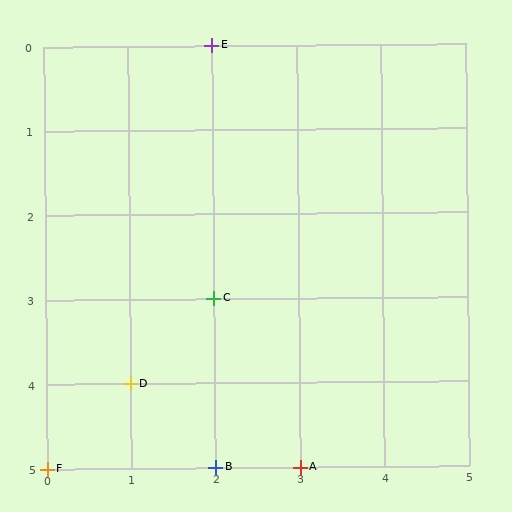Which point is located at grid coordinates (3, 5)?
Point A is at (3, 5).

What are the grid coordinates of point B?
Point B is at grid coordinates (2, 5).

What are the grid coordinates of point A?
Point A is at grid coordinates (3, 5).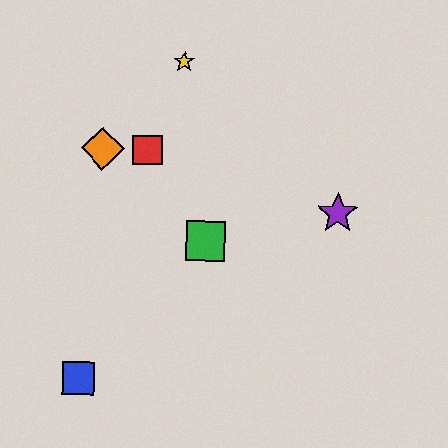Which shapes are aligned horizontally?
The red square, the orange diamond are aligned horizontally.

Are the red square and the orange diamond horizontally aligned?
Yes, both are at y≈150.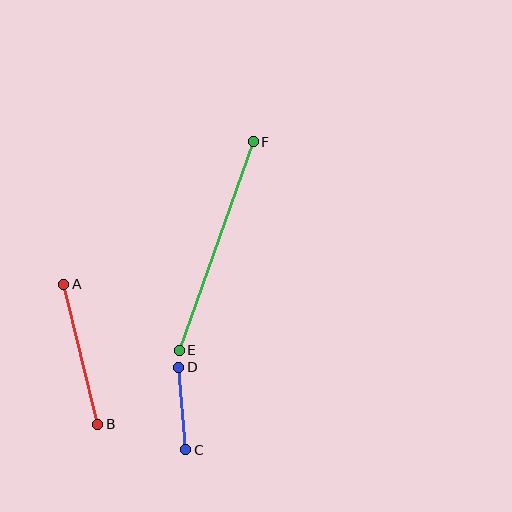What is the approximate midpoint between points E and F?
The midpoint is at approximately (216, 246) pixels.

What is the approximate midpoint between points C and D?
The midpoint is at approximately (182, 409) pixels.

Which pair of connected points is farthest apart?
Points E and F are farthest apart.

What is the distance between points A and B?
The distance is approximately 144 pixels.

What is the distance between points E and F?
The distance is approximately 221 pixels.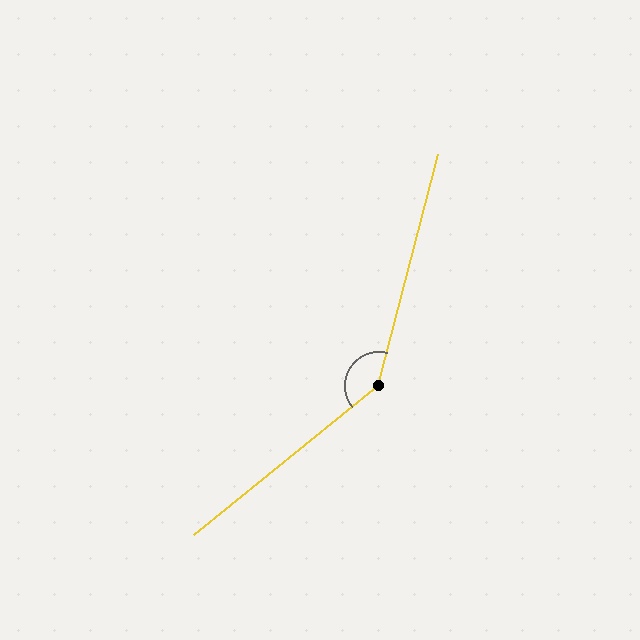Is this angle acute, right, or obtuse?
It is obtuse.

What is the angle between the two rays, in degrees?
Approximately 144 degrees.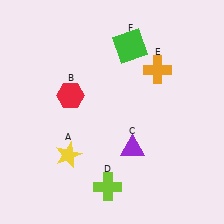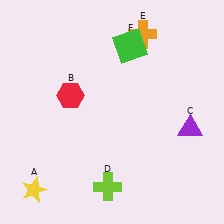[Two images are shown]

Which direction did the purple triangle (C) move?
The purple triangle (C) moved right.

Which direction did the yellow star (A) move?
The yellow star (A) moved down.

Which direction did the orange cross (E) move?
The orange cross (E) moved up.